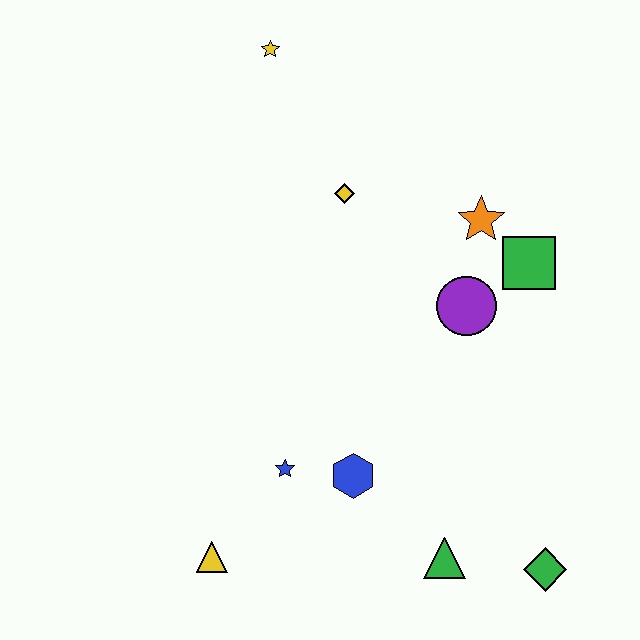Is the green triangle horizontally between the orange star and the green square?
No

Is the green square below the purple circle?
No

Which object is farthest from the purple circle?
The yellow triangle is farthest from the purple circle.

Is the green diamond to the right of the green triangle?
Yes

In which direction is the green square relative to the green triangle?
The green square is above the green triangle.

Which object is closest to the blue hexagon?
The blue star is closest to the blue hexagon.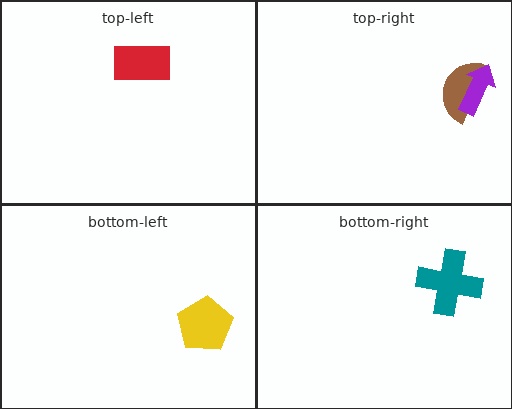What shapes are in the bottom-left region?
The yellow pentagon.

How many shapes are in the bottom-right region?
1.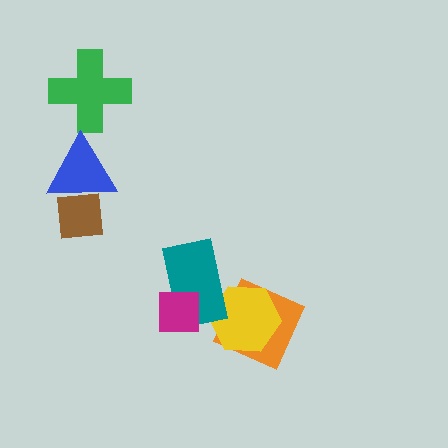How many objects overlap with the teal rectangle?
2 objects overlap with the teal rectangle.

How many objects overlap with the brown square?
1 object overlaps with the brown square.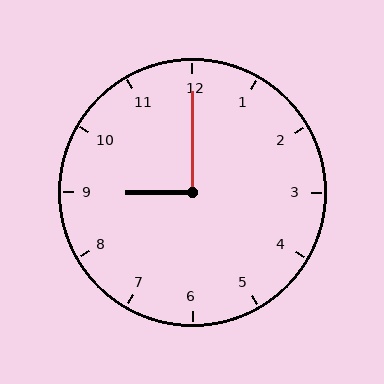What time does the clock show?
9:00.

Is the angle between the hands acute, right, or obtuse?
It is right.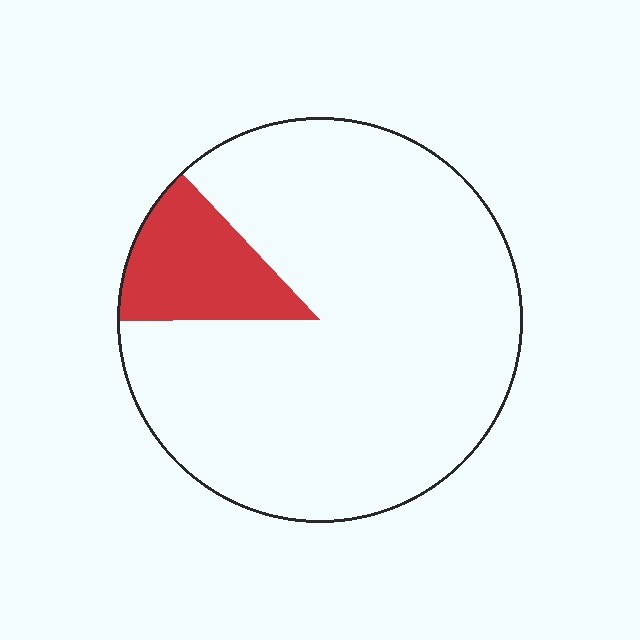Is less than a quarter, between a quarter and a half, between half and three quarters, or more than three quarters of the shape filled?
Less than a quarter.